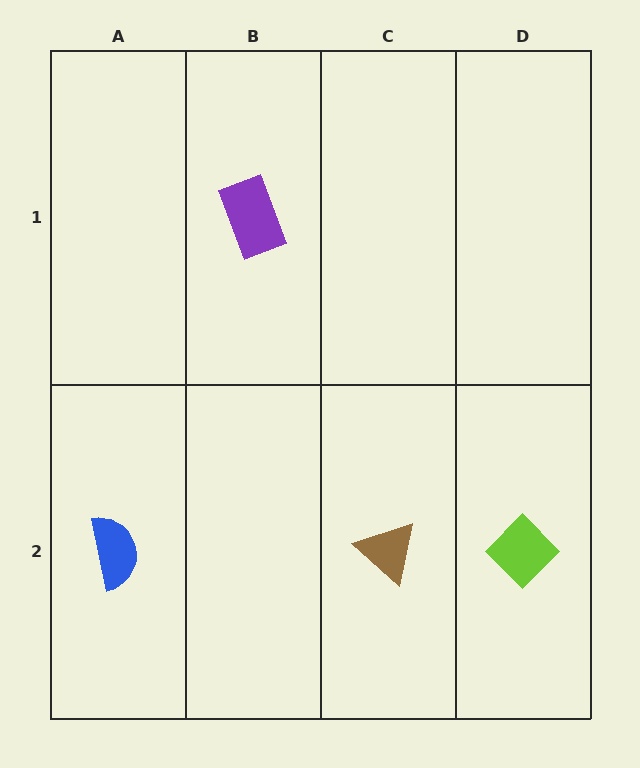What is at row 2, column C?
A brown triangle.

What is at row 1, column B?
A purple rectangle.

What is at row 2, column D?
A lime diamond.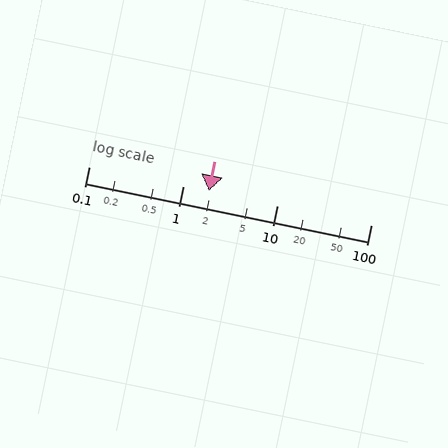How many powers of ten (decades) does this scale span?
The scale spans 3 decades, from 0.1 to 100.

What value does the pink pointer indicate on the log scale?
The pointer indicates approximately 1.9.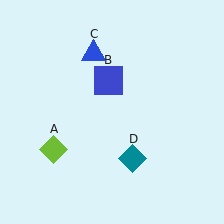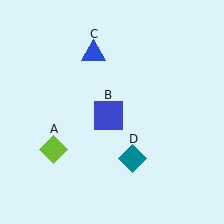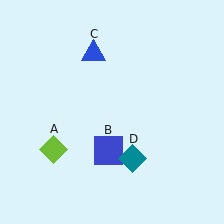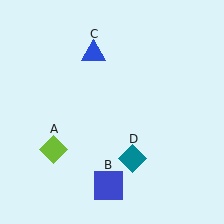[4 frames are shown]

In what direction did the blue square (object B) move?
The blue square (object B) moved down.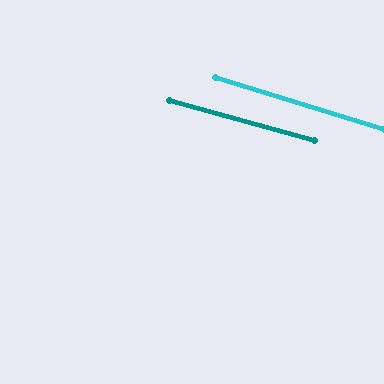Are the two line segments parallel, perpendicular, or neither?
Parallel — their directions differ by only 1.5°.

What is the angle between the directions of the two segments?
Approximately 2 degrees.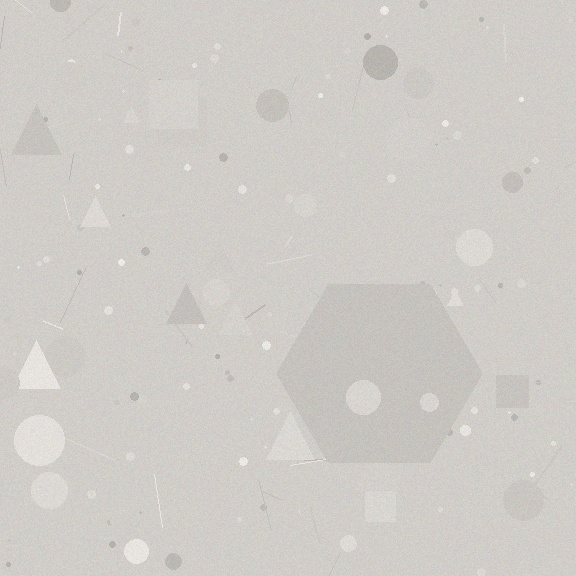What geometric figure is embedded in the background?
A hexagon is embedded in the background.